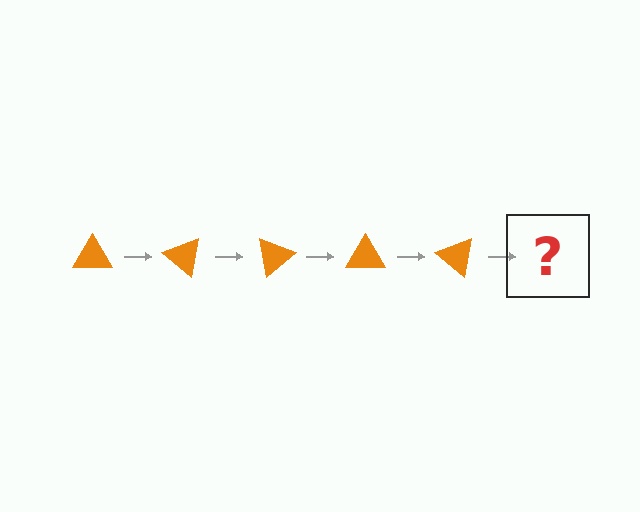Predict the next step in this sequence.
The next step is an orange triangle rotated 200 degrees.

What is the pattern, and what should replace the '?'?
The pattern is that the triangle rotates 40 degrees each step. The '?' should be an orange triangle rotated 200 degrees.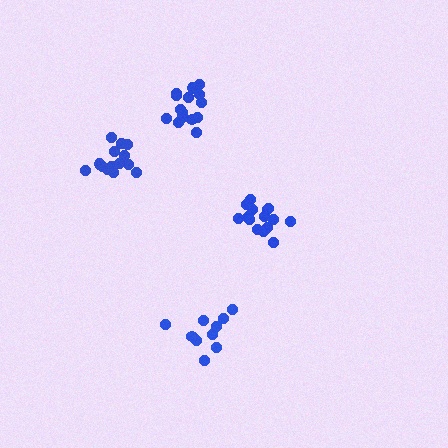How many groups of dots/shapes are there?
There are 4 groups.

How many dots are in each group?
Group 1: 15 dots, Group 2: 10 dots, Group 3: 15 dots, Group 4: 15 dots (55 total).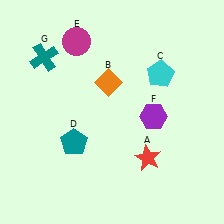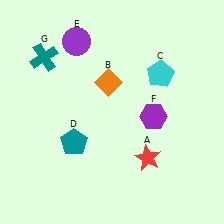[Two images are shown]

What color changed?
The circle (E) changed from magenta in Image 1 to purple in Image 2.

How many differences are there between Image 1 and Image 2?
There is 1 difference between the two images.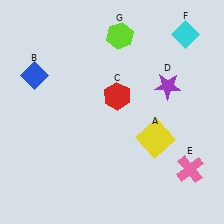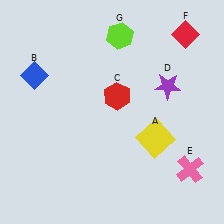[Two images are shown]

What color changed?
The diamond (F) changed from cyan in Image 1 to red in Image 2.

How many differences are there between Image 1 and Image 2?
There is 1 difference between the two images.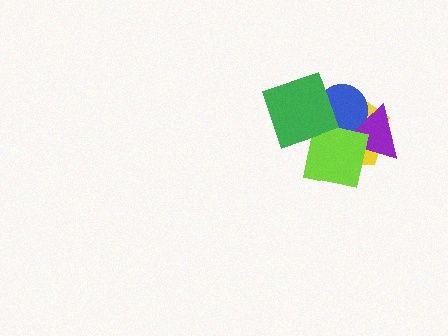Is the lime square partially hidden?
Yes, it is partially covered by another shape.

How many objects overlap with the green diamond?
3 objects overlap with the green diamond.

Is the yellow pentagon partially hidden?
Yes, it is partially covered by another shape.